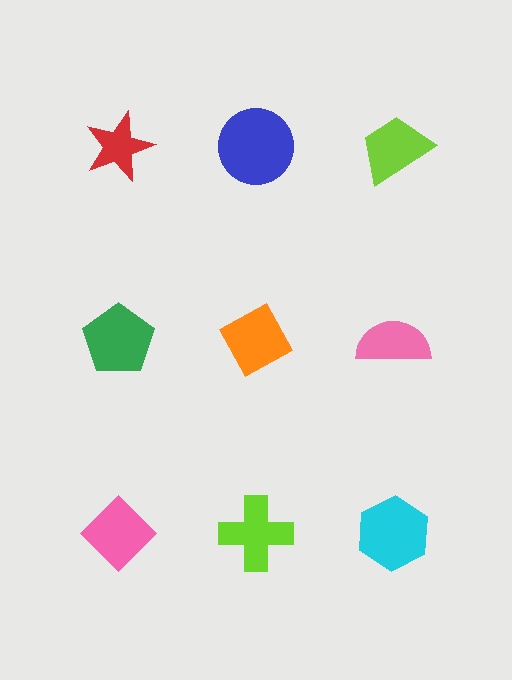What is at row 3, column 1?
A pink diamond.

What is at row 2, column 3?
A pink semicircle.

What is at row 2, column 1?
A green pentagon.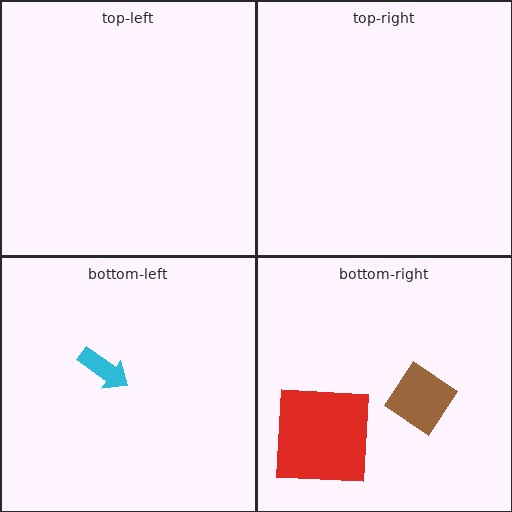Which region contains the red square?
The bottom-right region.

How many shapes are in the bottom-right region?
2.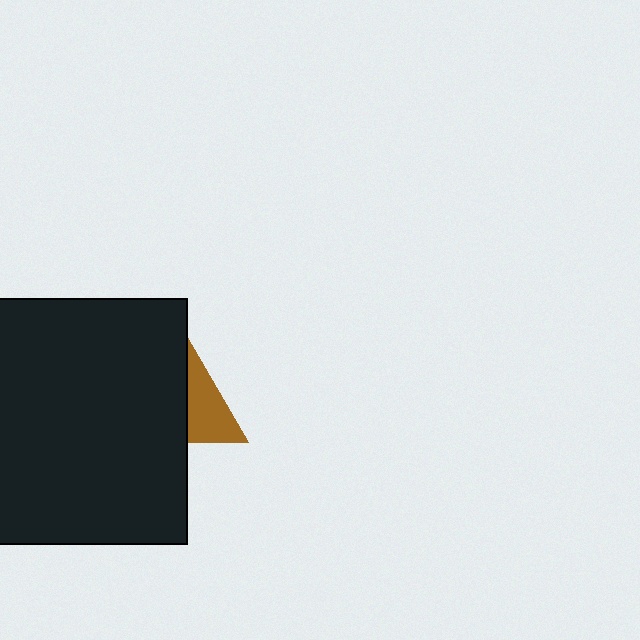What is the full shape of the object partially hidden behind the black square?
The partially hidden object is a brown triangle.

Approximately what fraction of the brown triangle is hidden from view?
Roughly 50% of the brown triangle is hidden behind the black square.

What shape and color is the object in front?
The object in front is a black square.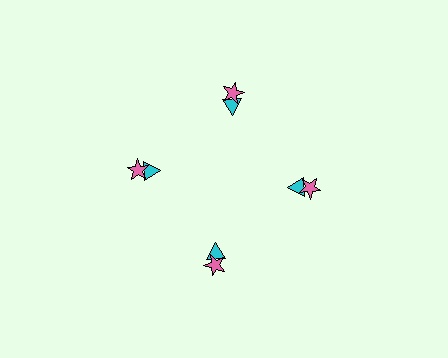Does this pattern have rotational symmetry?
Yes, this pattern has 4-fold rotational symmetry. It looks the same after rotating 90 degrees around the center.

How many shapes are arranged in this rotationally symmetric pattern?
There are 8 shapes, arranged in 4 groups of 2.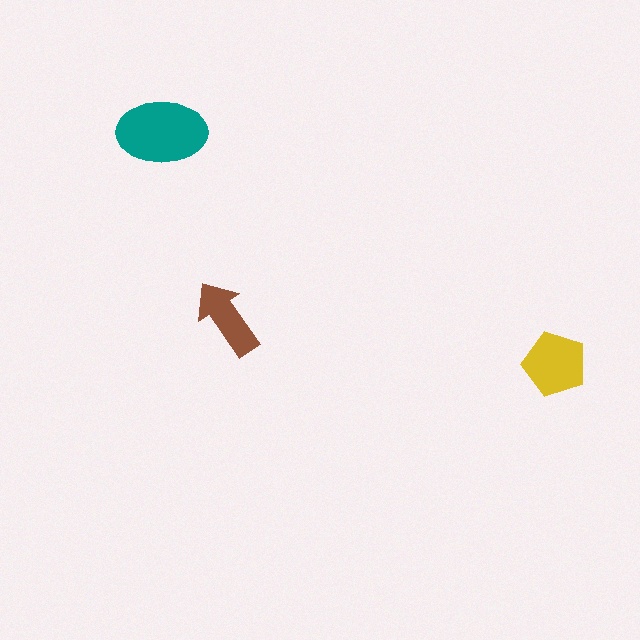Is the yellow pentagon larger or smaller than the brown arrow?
Larger.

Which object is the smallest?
The brown arrow.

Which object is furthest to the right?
The yellow pentagon is rightmost.